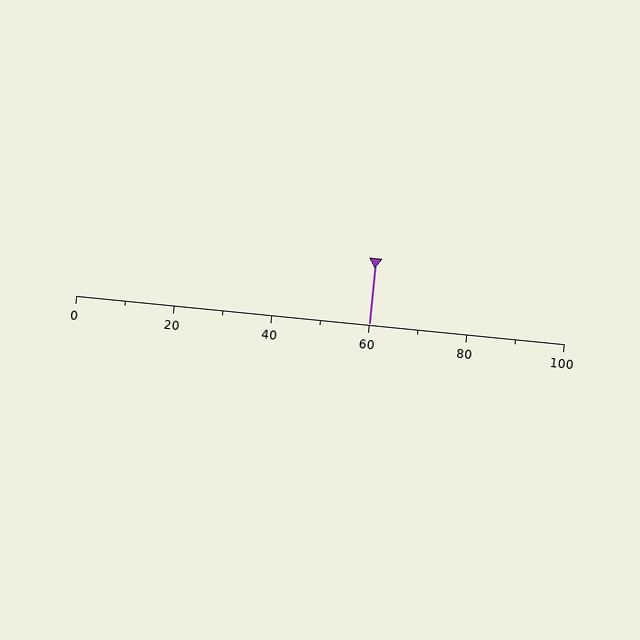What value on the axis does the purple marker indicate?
The marker indicates approximately 60.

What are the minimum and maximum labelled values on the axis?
The axis runs from 0 to 100.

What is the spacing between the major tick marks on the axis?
The major ticks are spaced 20 apart.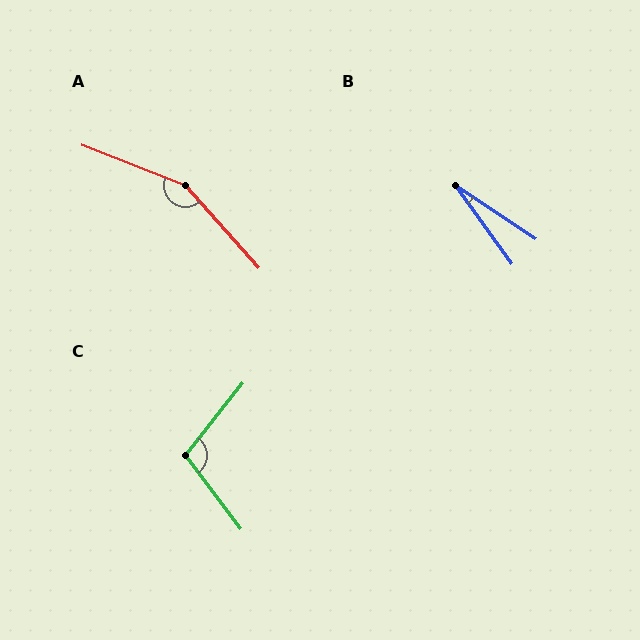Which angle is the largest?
A, at approximately 153 degrees.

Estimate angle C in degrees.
Approximately 104 degrees.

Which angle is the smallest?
B, at approximately 21 degrees.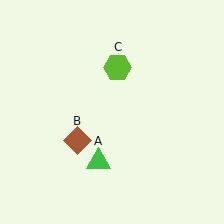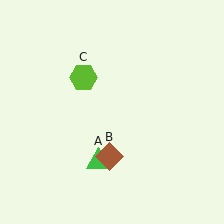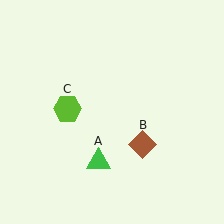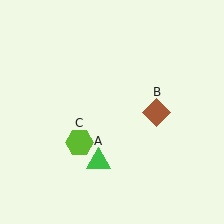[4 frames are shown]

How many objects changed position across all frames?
2 objects changed position: brown diamond (object B), lime hexagon (object C).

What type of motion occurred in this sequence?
The brown diamond (object B), lime hexagon (object C) rotated counterclockwise around the center of the scene.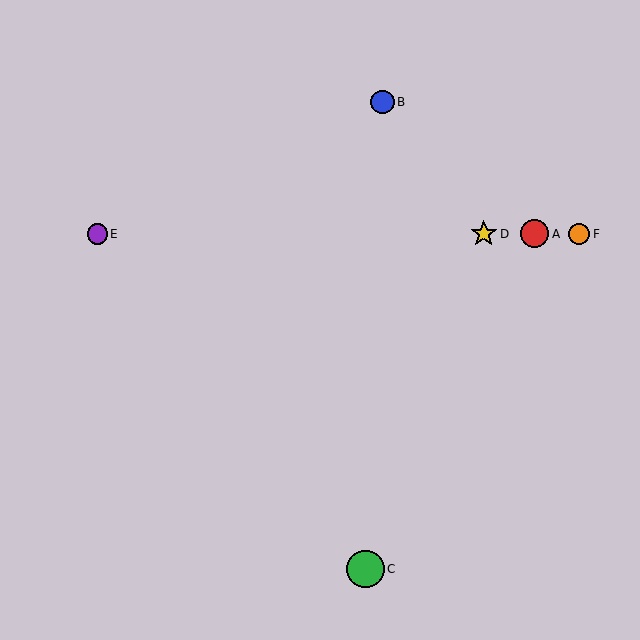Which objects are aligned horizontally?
Objects A, D, E, F are aligned horizontally.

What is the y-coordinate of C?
Object C is at y≈569.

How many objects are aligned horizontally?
4 objects (A, D, E, F) are aligned horizontally.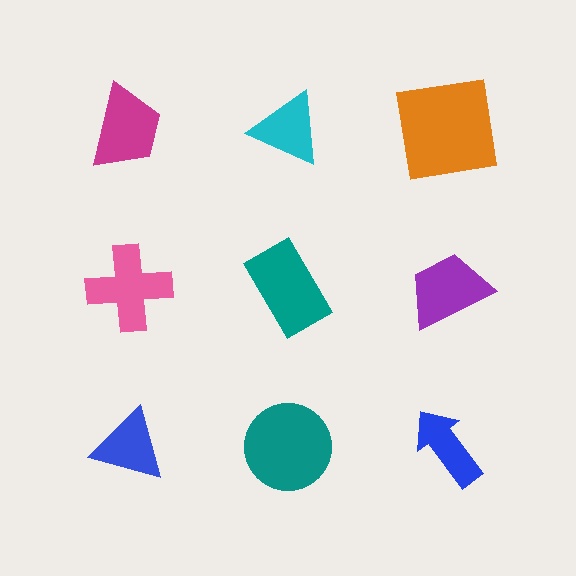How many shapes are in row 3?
3 shapes.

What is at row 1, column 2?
A cyan triangle.